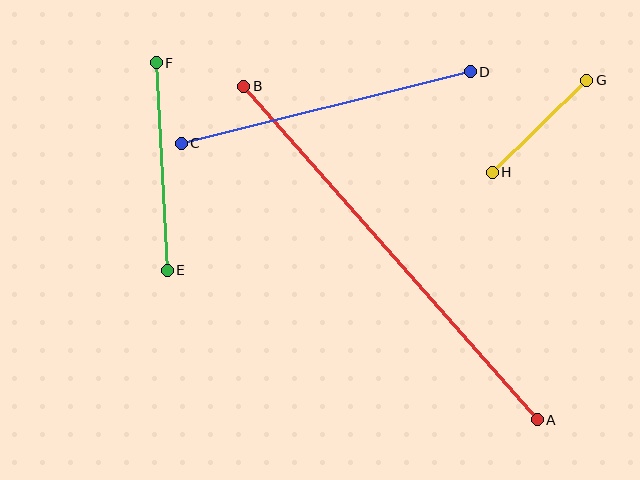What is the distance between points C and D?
The distance is approximately 298 pixels.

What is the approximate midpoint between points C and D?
The midpoint is at approximately (326, 107) pixels.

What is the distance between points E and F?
The distance is approximately 208 pixels.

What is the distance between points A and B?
The distance is approximately 444 pixels.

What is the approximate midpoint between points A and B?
The midpoint is at approximately (391, 253) pixels.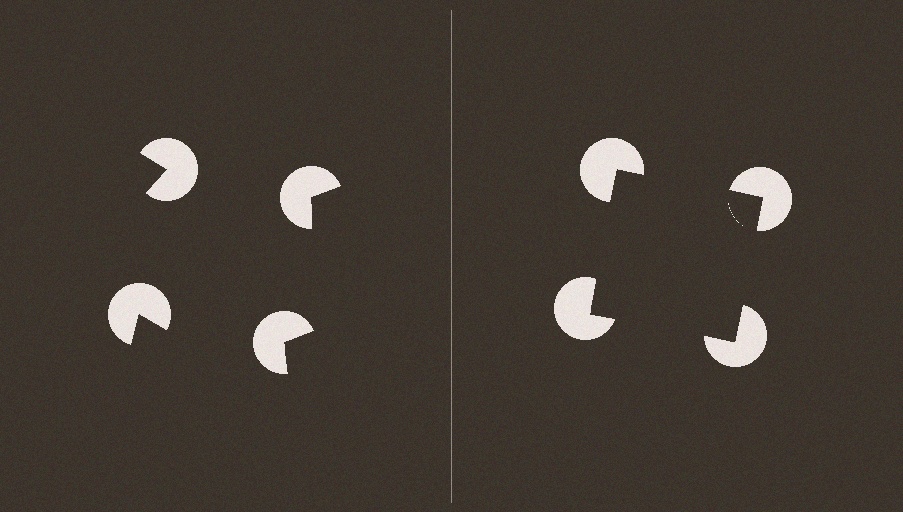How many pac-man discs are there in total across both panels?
8 — 4 on each side.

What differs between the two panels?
The pac-man discs are positioned identically on both sides; only the wedge orientations differ. On the right they align to a square; on the left they are misaligned.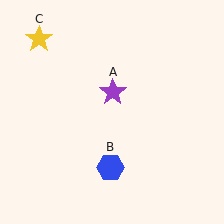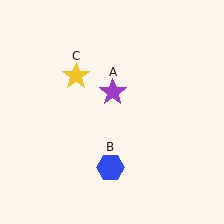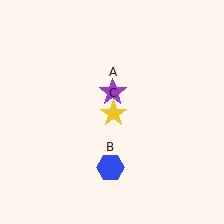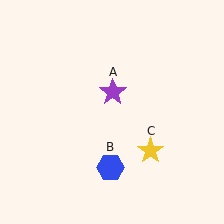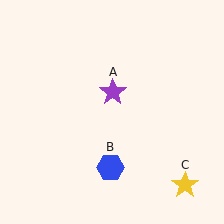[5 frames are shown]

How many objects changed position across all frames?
1 object changed position: yellow star (object C).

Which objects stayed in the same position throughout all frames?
Purple star (object A) and blue hexagon (object B) remained stationary.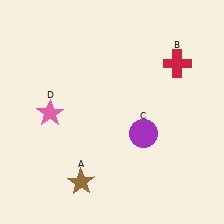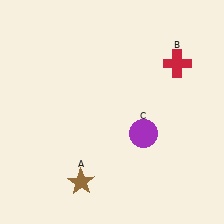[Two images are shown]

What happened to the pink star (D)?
The pink star (D) was removed in Image 2. It was in the bottom-left area of Image 1.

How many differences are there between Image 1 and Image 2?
There is 1 difference between the two images.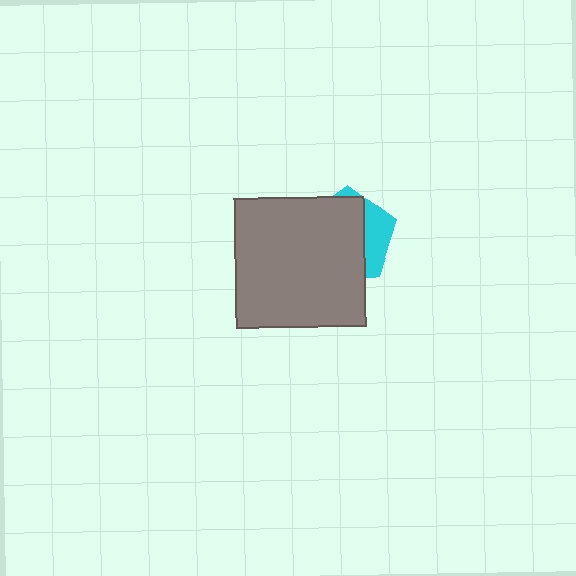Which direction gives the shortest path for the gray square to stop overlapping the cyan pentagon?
Moving left gives the shortest separation.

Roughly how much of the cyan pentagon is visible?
A small part of it is visible (roughly 31%).